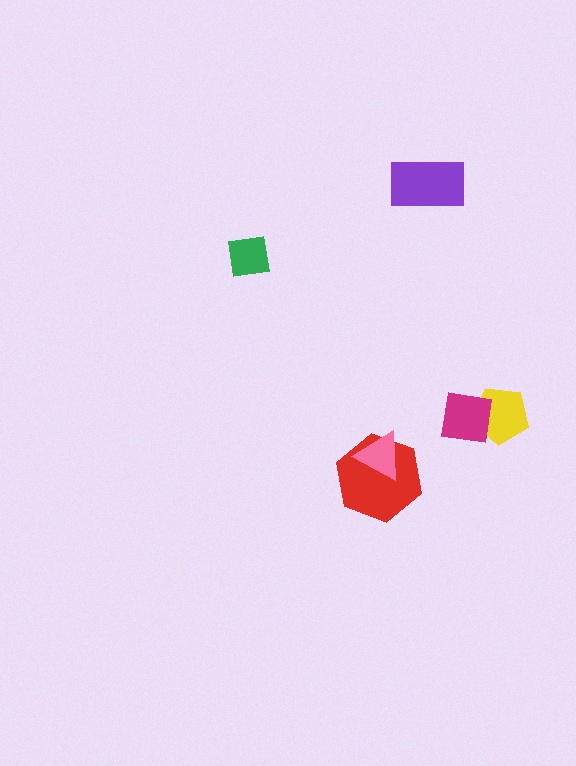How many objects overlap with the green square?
0 objects overlap with the green square.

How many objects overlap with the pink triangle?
1 object overlaps with the pink triangle.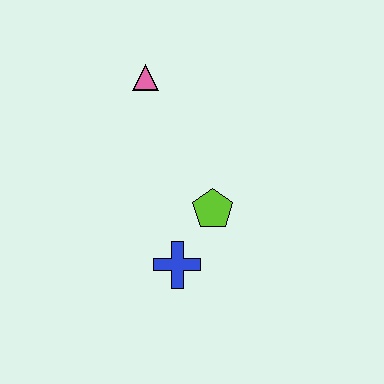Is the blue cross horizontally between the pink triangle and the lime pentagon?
Yes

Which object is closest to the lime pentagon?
The blue cross is closest to the lime pentagon.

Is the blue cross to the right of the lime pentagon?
No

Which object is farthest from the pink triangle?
The blue cross is farthest from the pink triangle.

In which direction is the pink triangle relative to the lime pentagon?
The pink triangle is above the lime pentagon.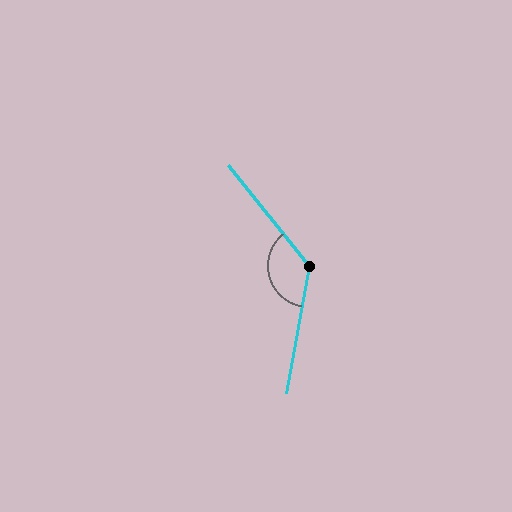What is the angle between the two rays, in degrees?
Approximately 131 degrees.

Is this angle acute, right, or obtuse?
It is obtuse.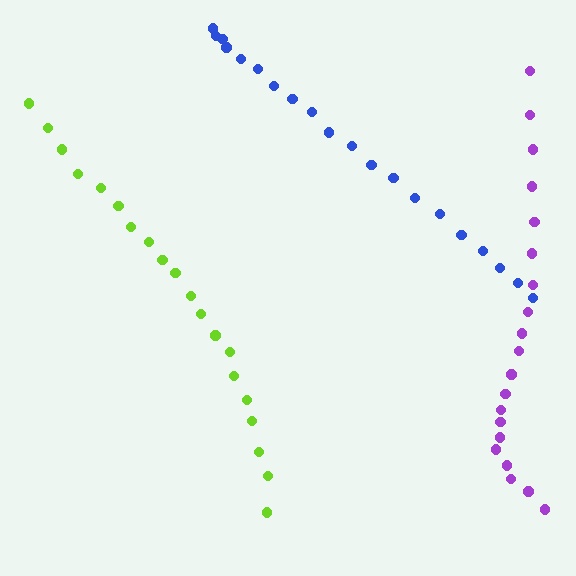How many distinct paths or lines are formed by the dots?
There are 3 distinct paths.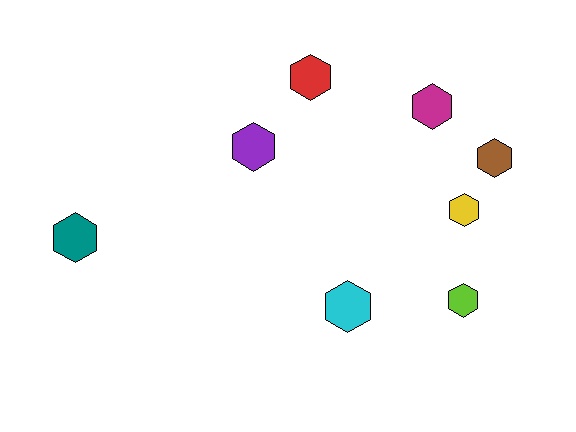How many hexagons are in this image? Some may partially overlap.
There are 8 hexagons.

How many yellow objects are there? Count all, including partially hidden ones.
There is 1 yellow object.